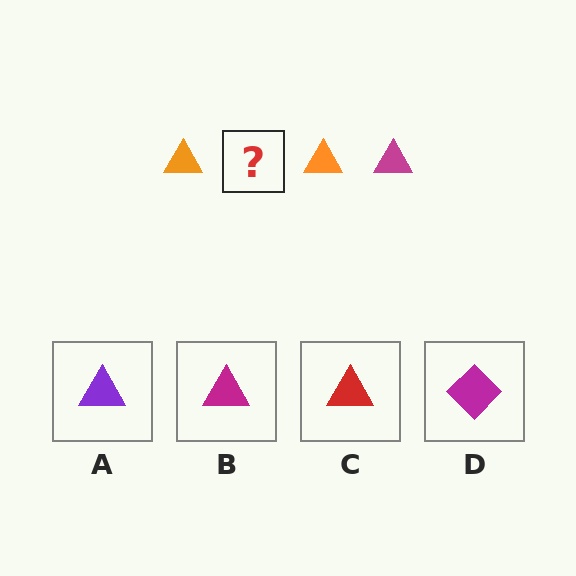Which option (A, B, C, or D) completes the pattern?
B.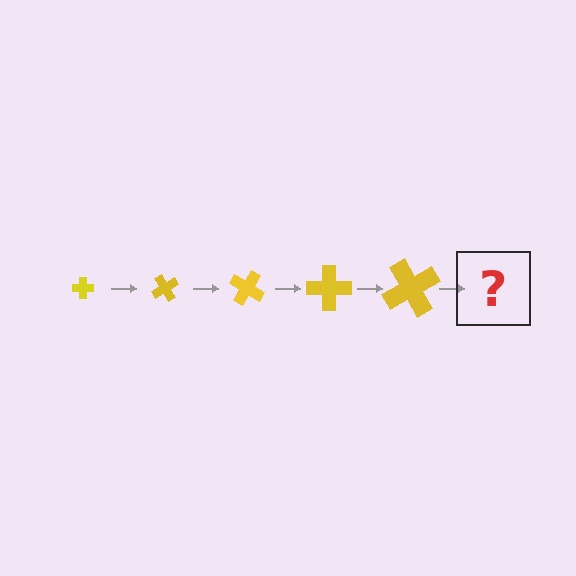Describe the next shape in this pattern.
It should be a cross, larger than the previous one and rotated 300 degrees from the start.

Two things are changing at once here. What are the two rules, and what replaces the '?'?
The two rules are that the cross grows larger each step and it rotates 60 degrees each step. The '?' should be a cross, larger than the previous one and rotated 300 degrees from the start.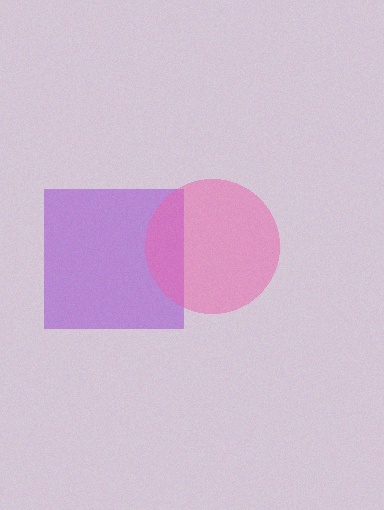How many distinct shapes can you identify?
There are 2 distinct shapes: a purple square, a pink circle.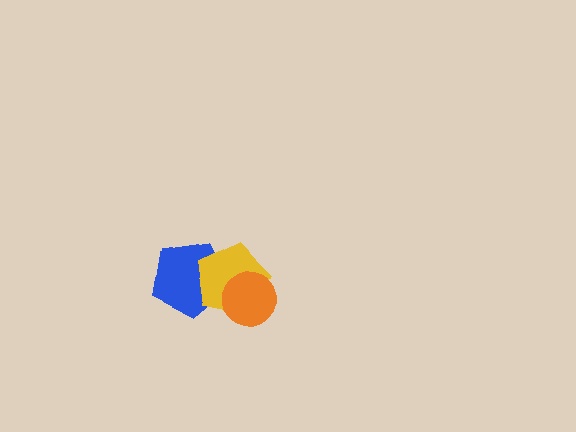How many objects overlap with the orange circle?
1 object overlaps with the orange circle.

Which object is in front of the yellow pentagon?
The orange circle is in front of the yellow pentagon.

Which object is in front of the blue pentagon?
The yellow pentagon is in front of the blue pentagon.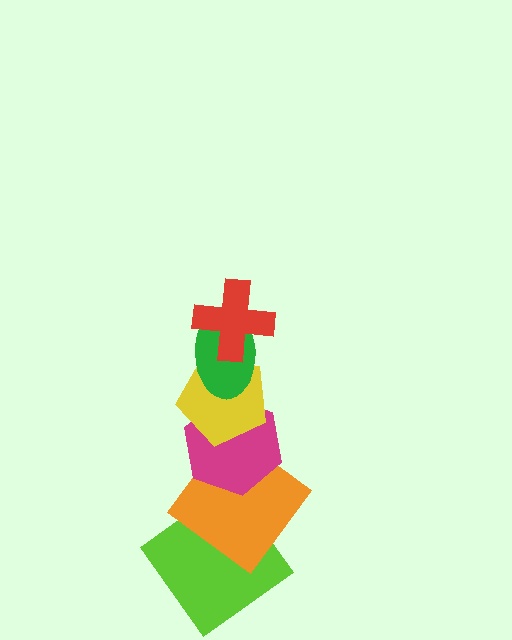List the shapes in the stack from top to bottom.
From top to bottom: the red cross, the green ellipse, the yellow pentagon, the magenta hexagon, the orange diamond, the lime diamond.